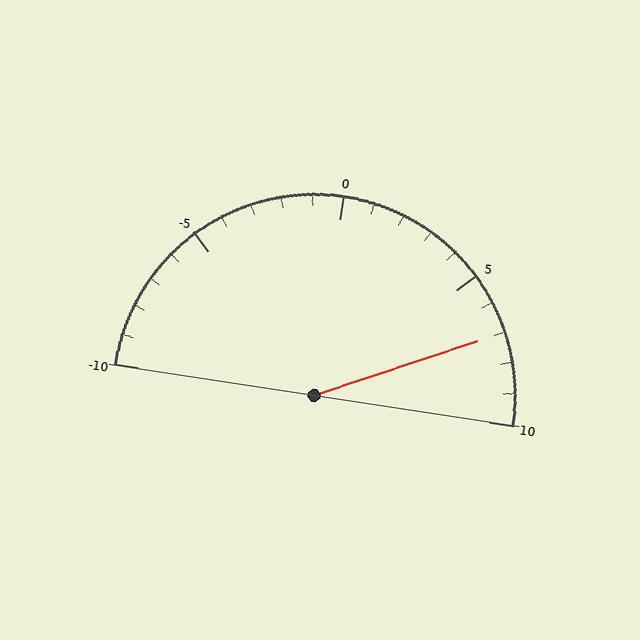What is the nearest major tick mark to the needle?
The nearest major tick mark is 5.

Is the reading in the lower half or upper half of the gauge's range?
The reading is in the upper half of the range (-10 to 10).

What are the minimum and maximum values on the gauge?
The gauge ranges from -10 to 10.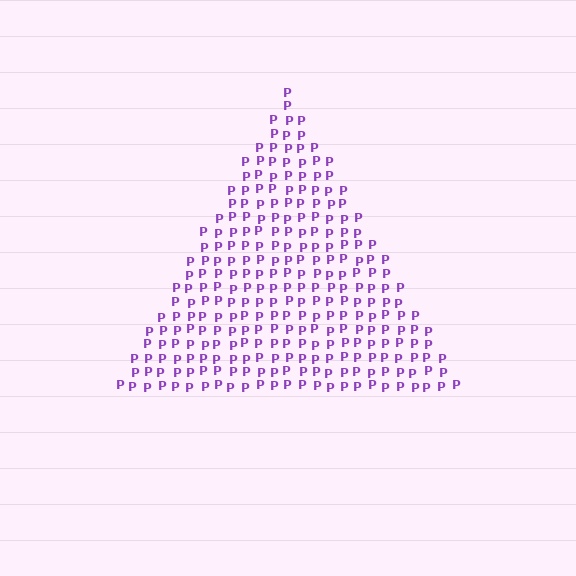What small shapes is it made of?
It is made of small letter P's.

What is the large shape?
The large shape is a triangle.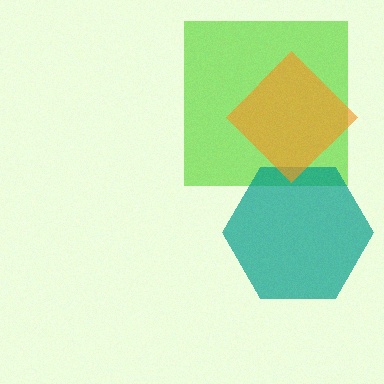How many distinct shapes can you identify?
There are 3 distinct shapes: a lime square, a teal hexagon, an orange diamond.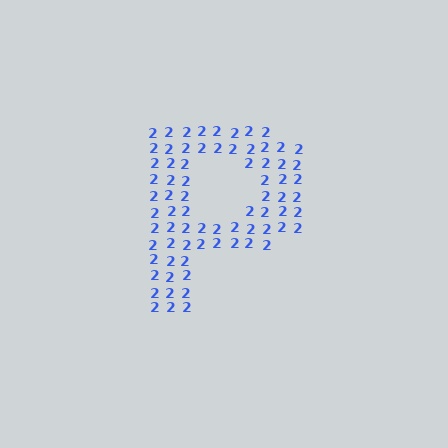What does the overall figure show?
The overall figure shows the letter P.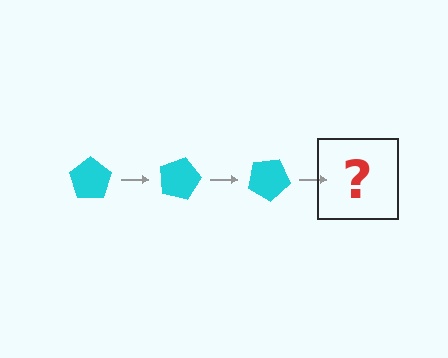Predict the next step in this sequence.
The next step is a cyan pentagon rotated 45 degrees.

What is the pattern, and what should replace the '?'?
The pattern is that the pentagon rotates 15 degrees each step. The '?' should be a cyan pentagon rotated 45 degrees.